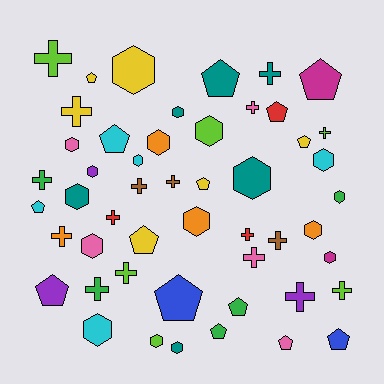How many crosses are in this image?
There are 17 crosses.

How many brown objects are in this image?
There are 3 brown objects.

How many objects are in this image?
There are 50 objects.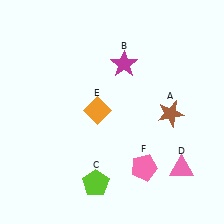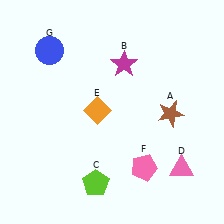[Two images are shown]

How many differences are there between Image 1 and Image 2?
There is 1 difference between the two images.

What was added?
A blue circle (G) was added in Image 2.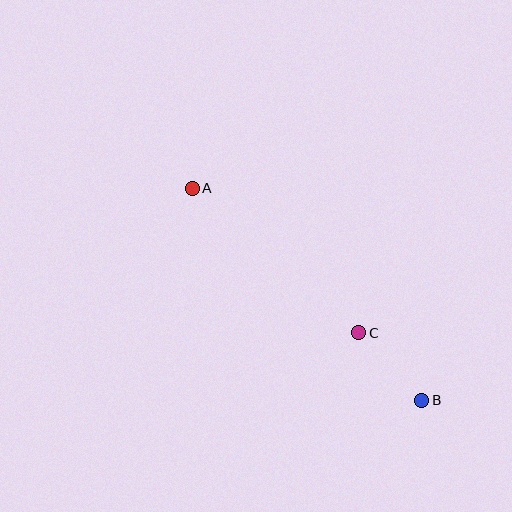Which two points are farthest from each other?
Points A and B are farthest from each other.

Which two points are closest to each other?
Points B and C are closest to each other.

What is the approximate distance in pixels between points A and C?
The distance between A and C is approximately 221 pixels.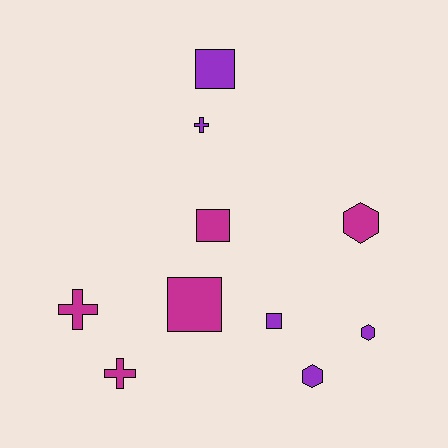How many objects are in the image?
There are 10 objects.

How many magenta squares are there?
There are 2 magenta squares.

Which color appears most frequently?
Magenta, with 5 objects.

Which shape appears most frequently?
Square, with 4 objects.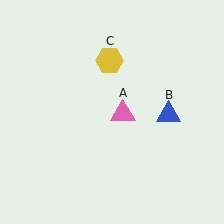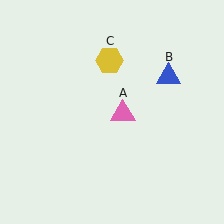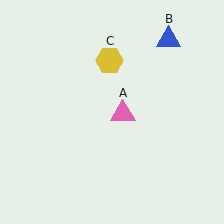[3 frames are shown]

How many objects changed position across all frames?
1 object changed position: blue triangle (object B).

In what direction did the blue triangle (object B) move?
The blue triangle (object B) moved up.